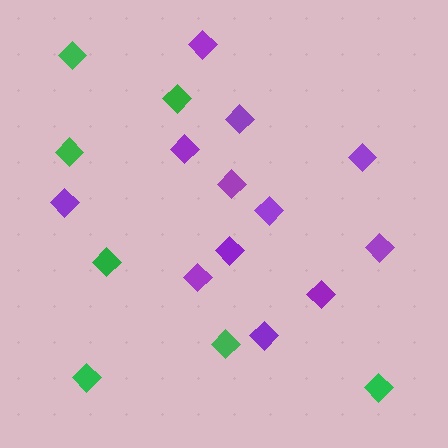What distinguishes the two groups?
There are 2 groups: one group of purple diamonds (12) and one group of green diamonds (7).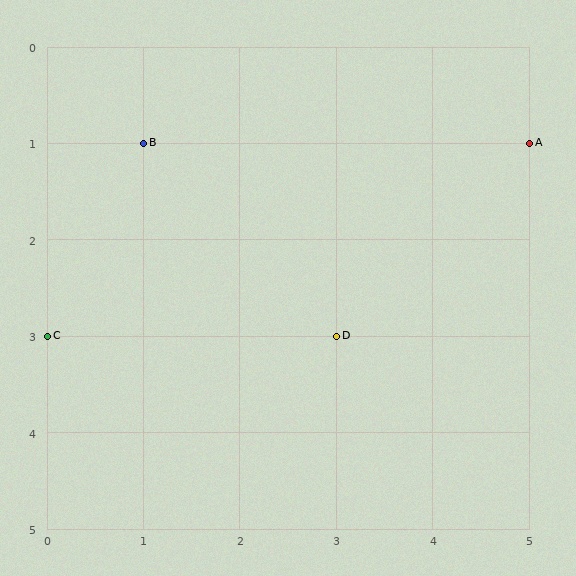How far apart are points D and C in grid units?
Points D and C are 3 columns apart.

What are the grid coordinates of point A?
Point A is at grid coordinates (5, 1).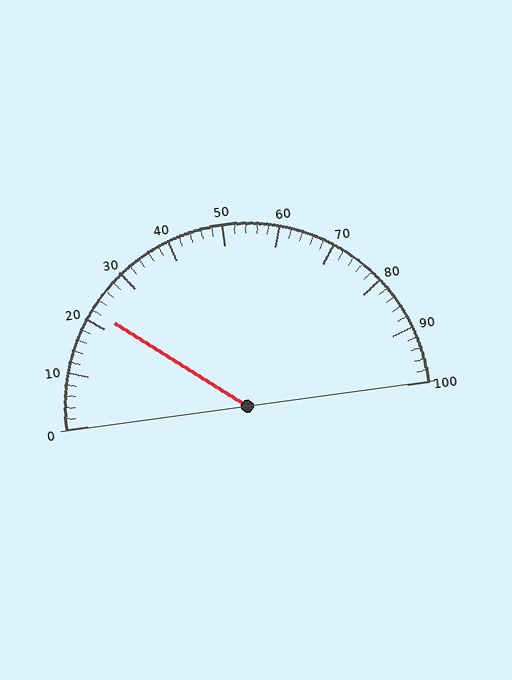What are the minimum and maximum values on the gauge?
The gauge ranges from 0 to 100.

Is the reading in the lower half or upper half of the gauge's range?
The reading is in the lower half of the range (0 to 100).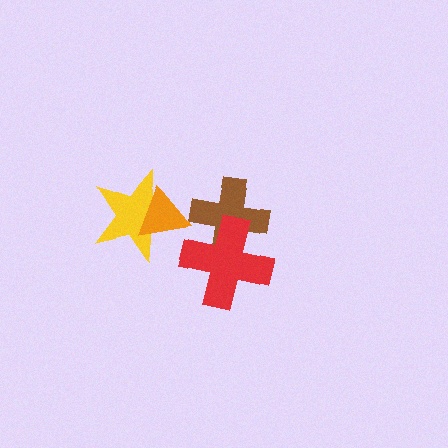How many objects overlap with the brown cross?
1 object overlaps with the brown cross.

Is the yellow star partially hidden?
Yes, it is partially covered by another shape.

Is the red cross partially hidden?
No, no other shape covers it.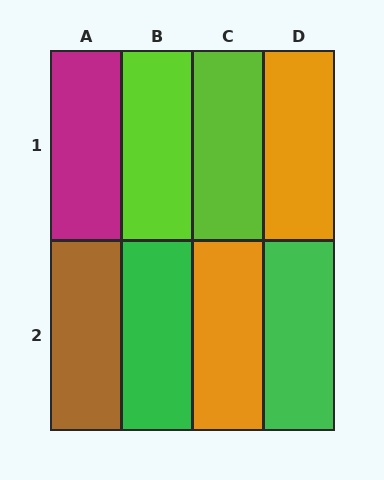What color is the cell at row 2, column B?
Green.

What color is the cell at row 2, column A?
Brown.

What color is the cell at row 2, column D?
Green.